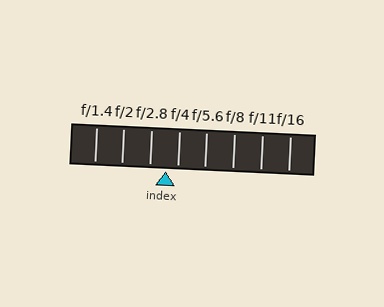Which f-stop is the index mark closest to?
The index mark is closest to f/4.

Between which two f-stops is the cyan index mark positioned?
The index mark is between f/2.8 and f/4.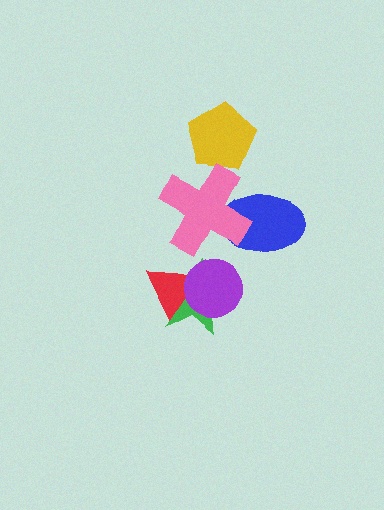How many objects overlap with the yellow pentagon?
1 object overlaps with the yellow pentagon.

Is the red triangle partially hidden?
Yes, it is partially covered by another shape.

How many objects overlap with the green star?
2 objects overlap with the green star.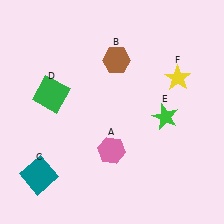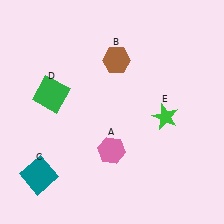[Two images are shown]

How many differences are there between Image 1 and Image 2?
There is 1 difference between the two images.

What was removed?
The yellow star (F) was removed in Image 2.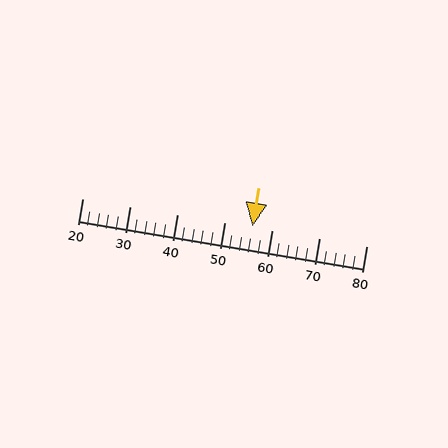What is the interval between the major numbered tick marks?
The major tick marks are spaced 10 units apart.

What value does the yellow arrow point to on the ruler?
The yellow arrow points to approximately 56.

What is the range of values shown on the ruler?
The ruler shows values from 20 to 80.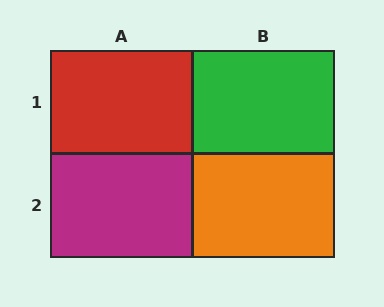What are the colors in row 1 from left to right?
Red, green.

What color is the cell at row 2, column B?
Orange.